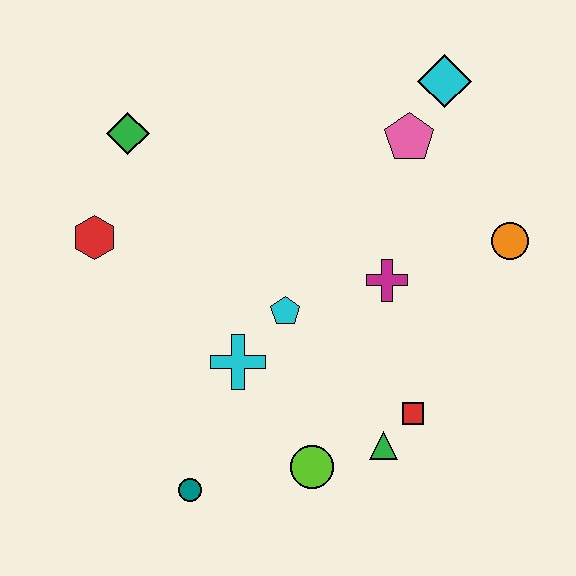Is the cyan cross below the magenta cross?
Yes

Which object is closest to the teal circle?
The lime circle is closest to the teal circle.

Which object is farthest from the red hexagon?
The orange circle is farthest from the red hexagon.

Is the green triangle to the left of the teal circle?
No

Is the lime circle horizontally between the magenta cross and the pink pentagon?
No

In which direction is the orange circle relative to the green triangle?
The orange circle is above the green triangle.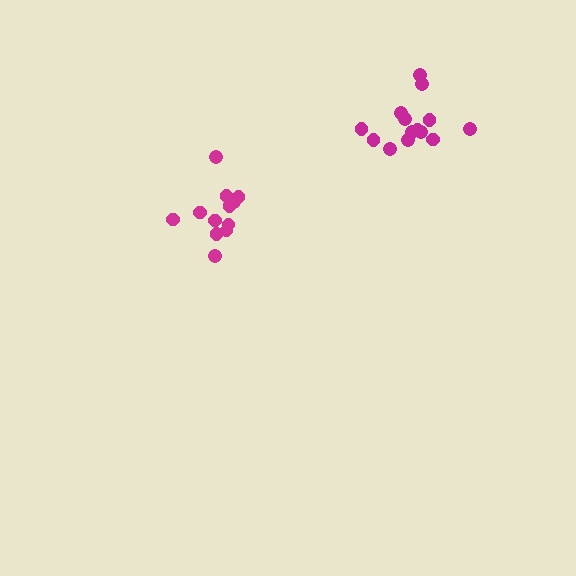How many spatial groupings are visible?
There are 2 spatial groupings.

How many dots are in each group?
Group 1: 12 dots, Group 2: 14 dots (26 total).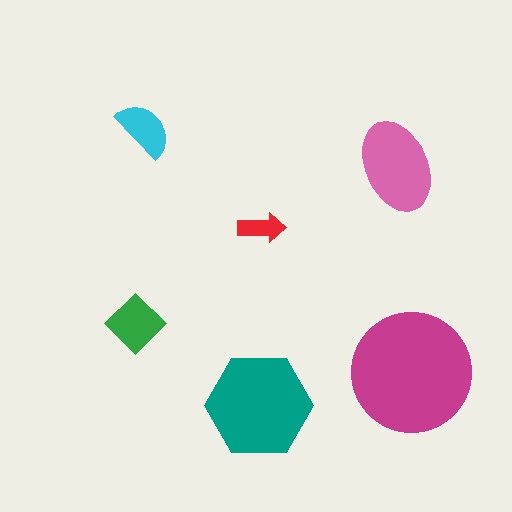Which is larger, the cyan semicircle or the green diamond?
The green diamond.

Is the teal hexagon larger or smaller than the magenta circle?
Smaller.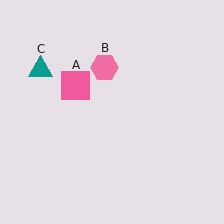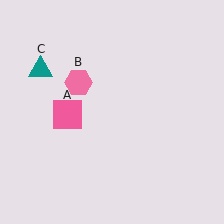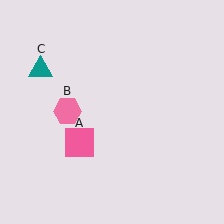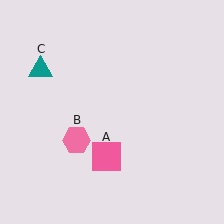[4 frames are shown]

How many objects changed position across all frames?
2 objects changed position: pink square (object A), pink hexagon (object B).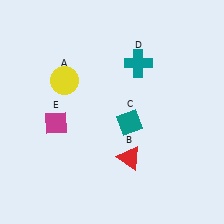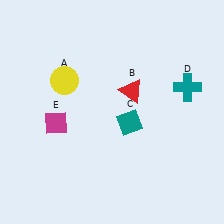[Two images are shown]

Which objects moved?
The objects that moved are: the red triangle (B), the teal cross (D).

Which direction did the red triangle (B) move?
The red triangle (B) moved up.